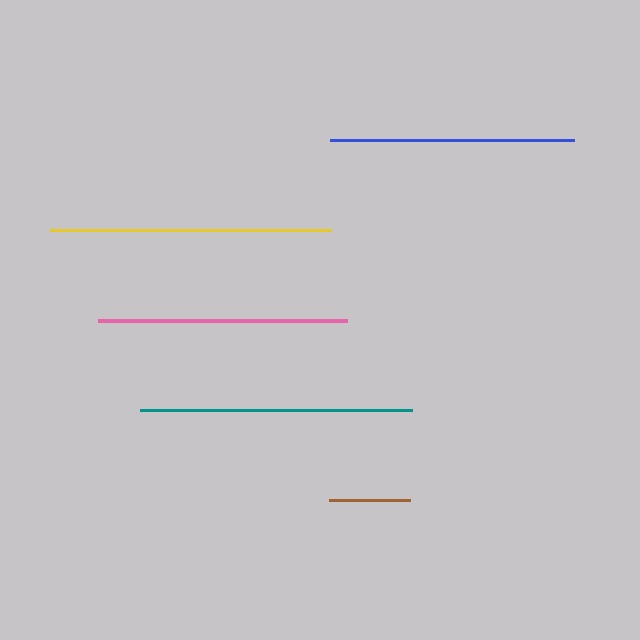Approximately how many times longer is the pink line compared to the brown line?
The pink line is approximately 3.1 times the length of the brown line.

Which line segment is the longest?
The yellow line is the longest at approximately 281 pixels.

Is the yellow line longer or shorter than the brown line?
The yellow line is longer than the brown line.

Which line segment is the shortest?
The brown line is the shortest at approximately 80 pixels.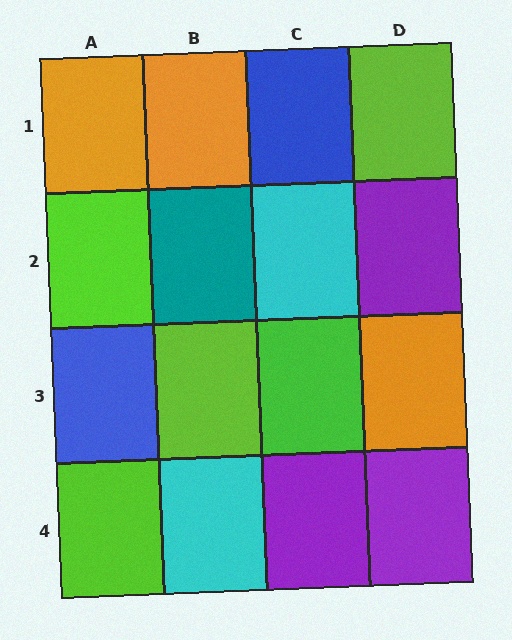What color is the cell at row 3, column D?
Orange.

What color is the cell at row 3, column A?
Blue.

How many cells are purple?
3 cells are purple.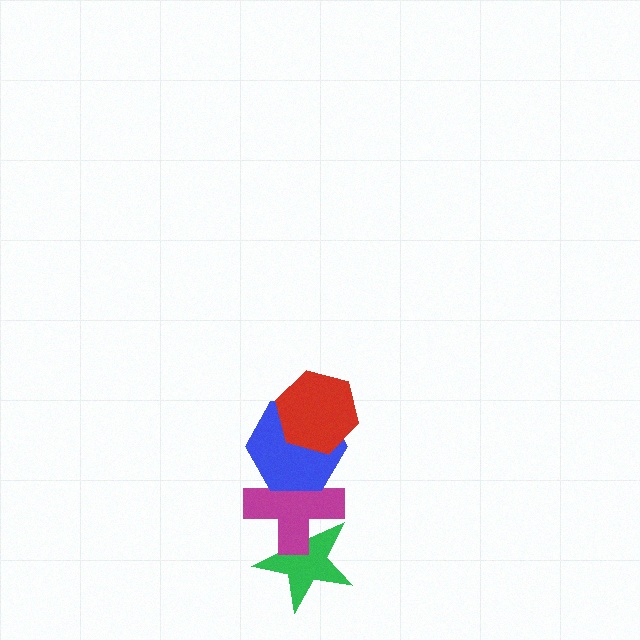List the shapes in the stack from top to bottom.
From top to bottom: the red hexagon, the blue hexagon, the magenta cross, the green star.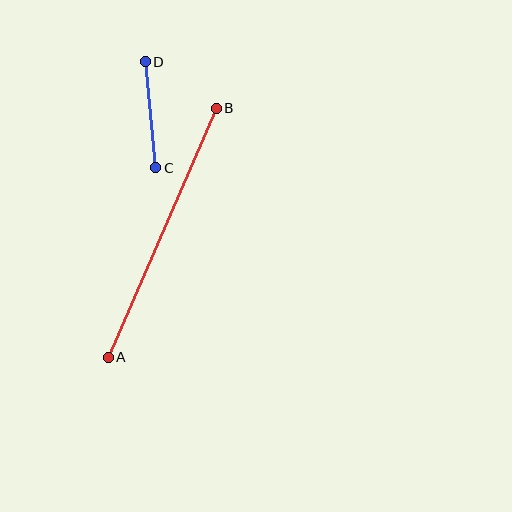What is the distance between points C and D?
The distance is approximately 106 pixels.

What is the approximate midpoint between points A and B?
The midpoint is at approximately (162, 233) pixels.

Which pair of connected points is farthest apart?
Points A and B are farthest apart.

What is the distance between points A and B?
The distance is approximately 271 pixels.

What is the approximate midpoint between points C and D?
The midpoint is at approximately (150, 115) pixels.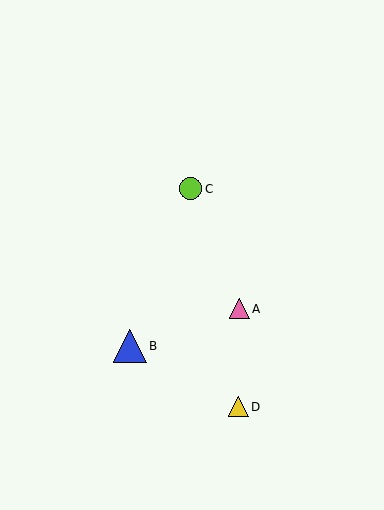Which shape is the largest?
The blue triangle (labeled B) is the largest.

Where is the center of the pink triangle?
The center of the pink triangle is at (239, 309).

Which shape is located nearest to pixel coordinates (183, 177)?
The lime circle (labeled C) at (191, 189) is nearest to that location.